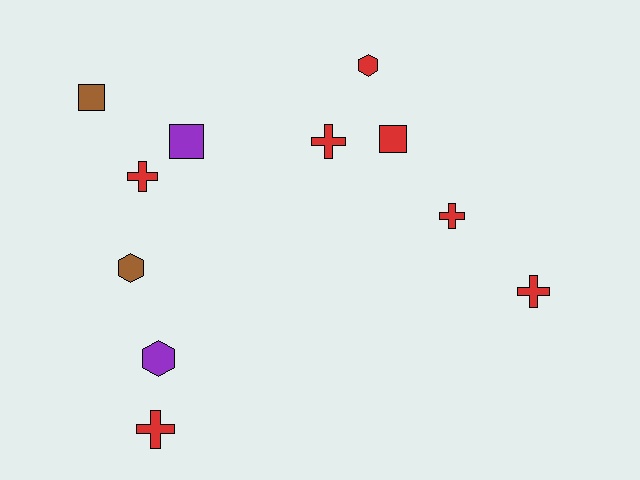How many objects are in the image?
There are 11 objects.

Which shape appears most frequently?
Cross, with 5 objects.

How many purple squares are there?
There is 1 purple square.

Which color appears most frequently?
Red, with 7 objects.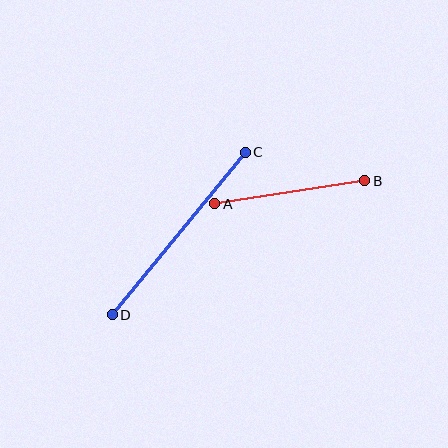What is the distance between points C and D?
The distance is approximately 210 pixels.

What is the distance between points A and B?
The distance is approximately 152 pixels.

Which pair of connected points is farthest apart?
Points C and D are farthest apart.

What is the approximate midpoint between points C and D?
The midpoint is at approximately (179, 234) pixels.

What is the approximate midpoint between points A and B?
The midpoint is at approximately (290, 192) pixels.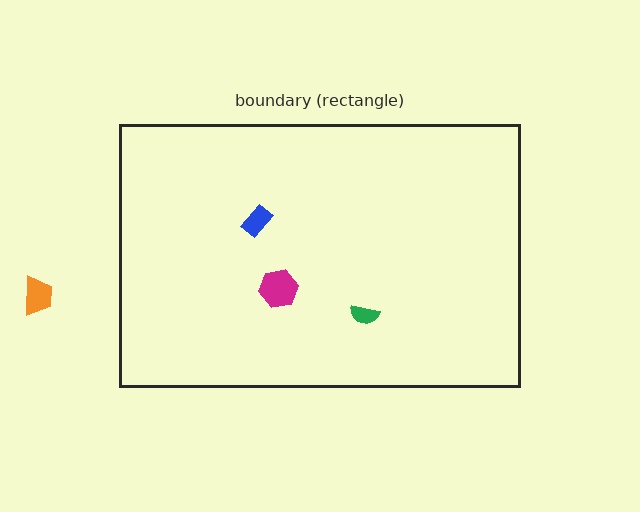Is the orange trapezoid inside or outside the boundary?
Outside.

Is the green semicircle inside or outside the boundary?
Inside.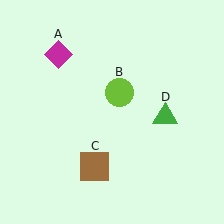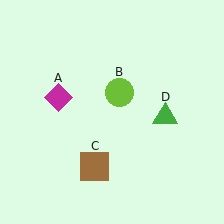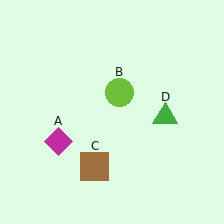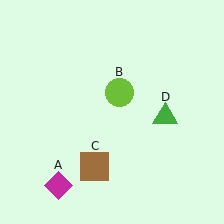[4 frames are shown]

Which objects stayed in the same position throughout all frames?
Lime circle (object B) and brown square (object C) and green triangle (object D) remained stationary.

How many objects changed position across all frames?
1 object changed position: magenta diamond (object A).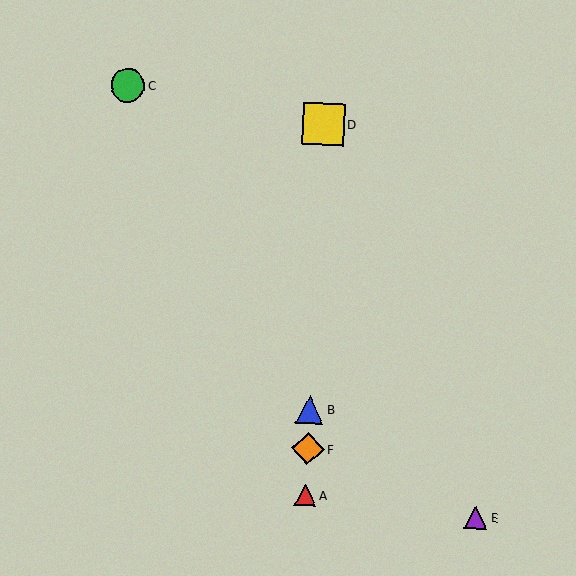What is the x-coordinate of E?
Object E is at x≈476.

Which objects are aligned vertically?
Objects A, B, D, F are aligned vertically.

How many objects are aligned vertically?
4 objects (A, B, D, F) are aligned vertically.